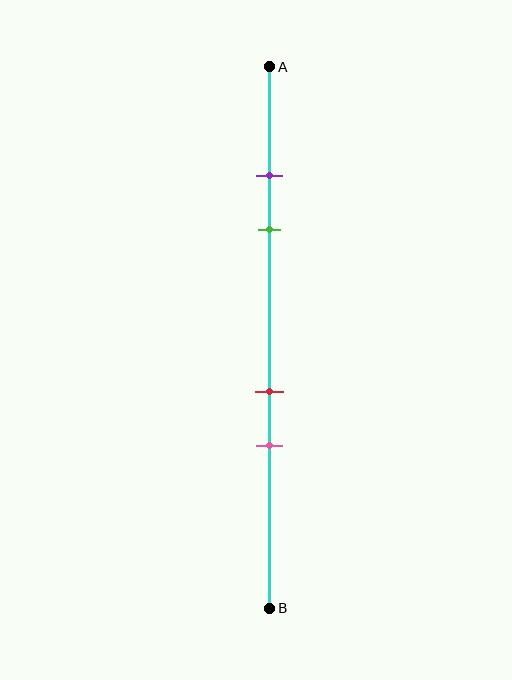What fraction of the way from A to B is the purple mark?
The purple mark is approximately 20% (0.2) of the way from A to B.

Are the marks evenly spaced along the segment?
No, the marks are not evenly spaced.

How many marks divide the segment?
There are 4 marks dividing the segment.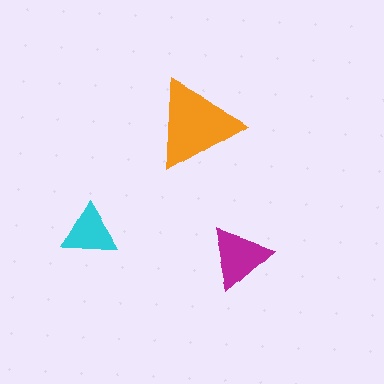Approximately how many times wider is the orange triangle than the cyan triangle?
About 1.5 times wider.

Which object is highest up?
The orange triangle is topmost.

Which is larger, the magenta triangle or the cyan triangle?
The magenta one.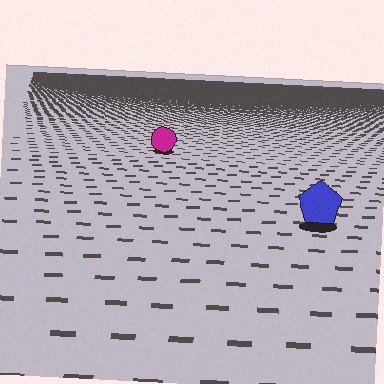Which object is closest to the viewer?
The blue pentagon is closest. The texture marks near it are larger and more spread out.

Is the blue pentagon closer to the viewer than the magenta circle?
Yes. The blue pentagon is closer — you can tell from the texture gradient: the ground texture is coarser near it.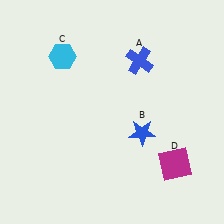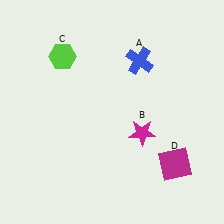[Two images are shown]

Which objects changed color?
B changed from blue to magenta. C changed from cyan to lime.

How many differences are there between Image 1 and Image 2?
There are 2 differences between the two images.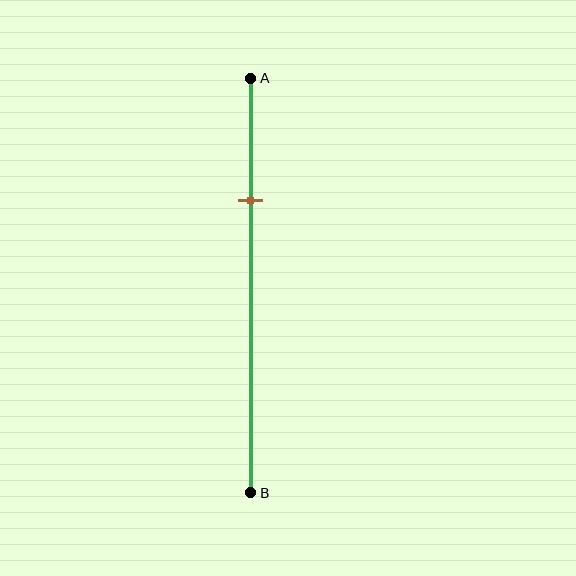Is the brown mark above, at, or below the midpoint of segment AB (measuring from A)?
The brown mark is above the midpoint of segment AB.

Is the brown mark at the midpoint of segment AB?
No, the mark is at about 30% from A, not at the 50% midpoint.